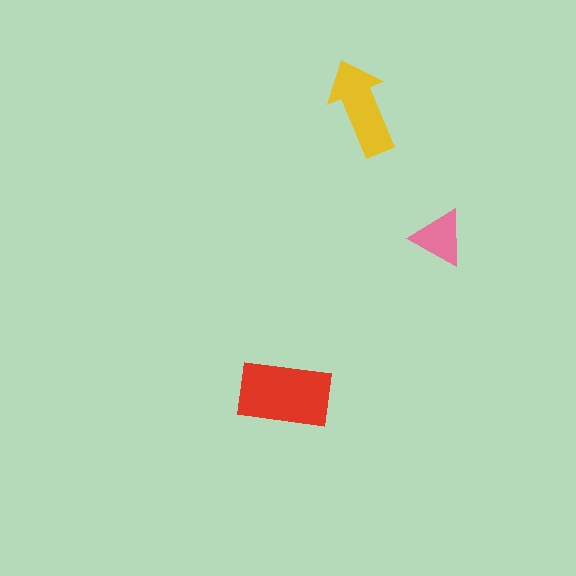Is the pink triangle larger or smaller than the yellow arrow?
Smaller.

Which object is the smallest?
The pink triangle.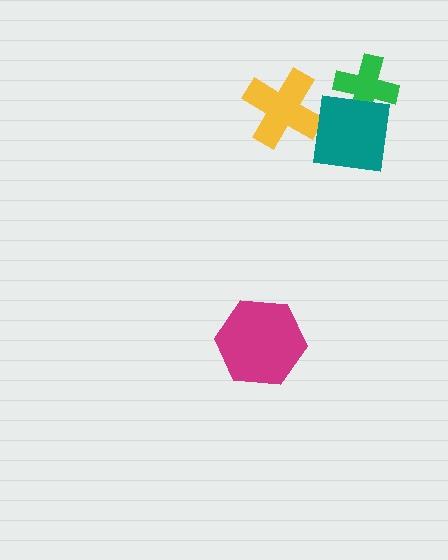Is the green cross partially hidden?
Yes, it is partially covered by another shape.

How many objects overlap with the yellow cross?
1 object overlaps with the yellow cross.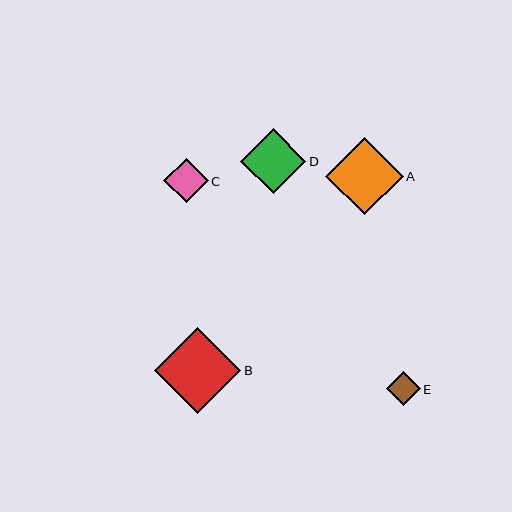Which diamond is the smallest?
Diamond E is the smallest with a size of approximately 34 pixels.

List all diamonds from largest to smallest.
From largest to smallest: B, A, D, C, E.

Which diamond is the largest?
Diamond B is the largest with a size of approximately 86 pixels.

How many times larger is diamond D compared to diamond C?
Diamond D is approximately 1.5 times the size of diamond C.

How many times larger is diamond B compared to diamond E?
Diamond B is approximately 2.6 times the size of diamond E.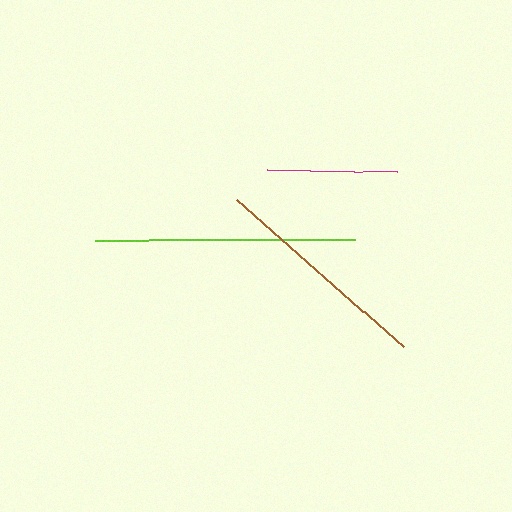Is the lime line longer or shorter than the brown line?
The lime line is longer than the brown line.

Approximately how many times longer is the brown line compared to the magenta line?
The brown line is approximately 1.7 times the length of the magenta line.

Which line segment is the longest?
The lime line is the longest at approximately 259 pixels.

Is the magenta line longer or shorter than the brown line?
The brown line is longer than the magenta line.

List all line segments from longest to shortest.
From longest to shortest: lime, brown, magenta.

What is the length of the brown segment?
The brown segment is approximately 223 pixels long.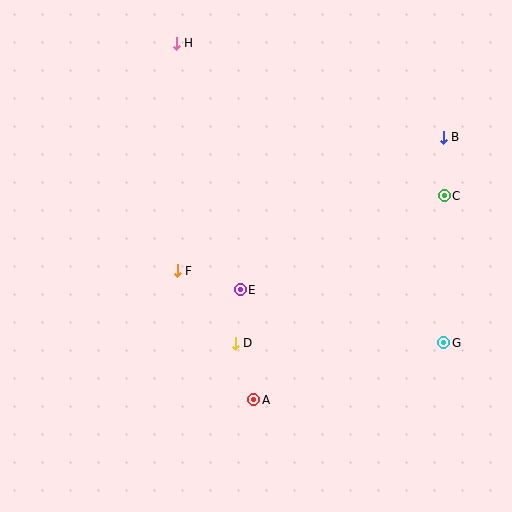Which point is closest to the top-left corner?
Point H is closest to the top-left corner.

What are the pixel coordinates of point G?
Point G is at (444, 343).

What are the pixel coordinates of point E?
Point E is at (240, 290).